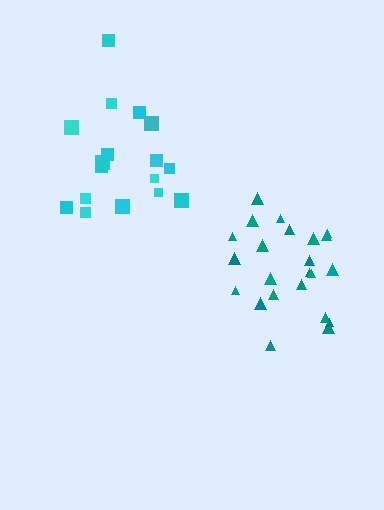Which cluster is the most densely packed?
Teal.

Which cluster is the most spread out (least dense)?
Cyan.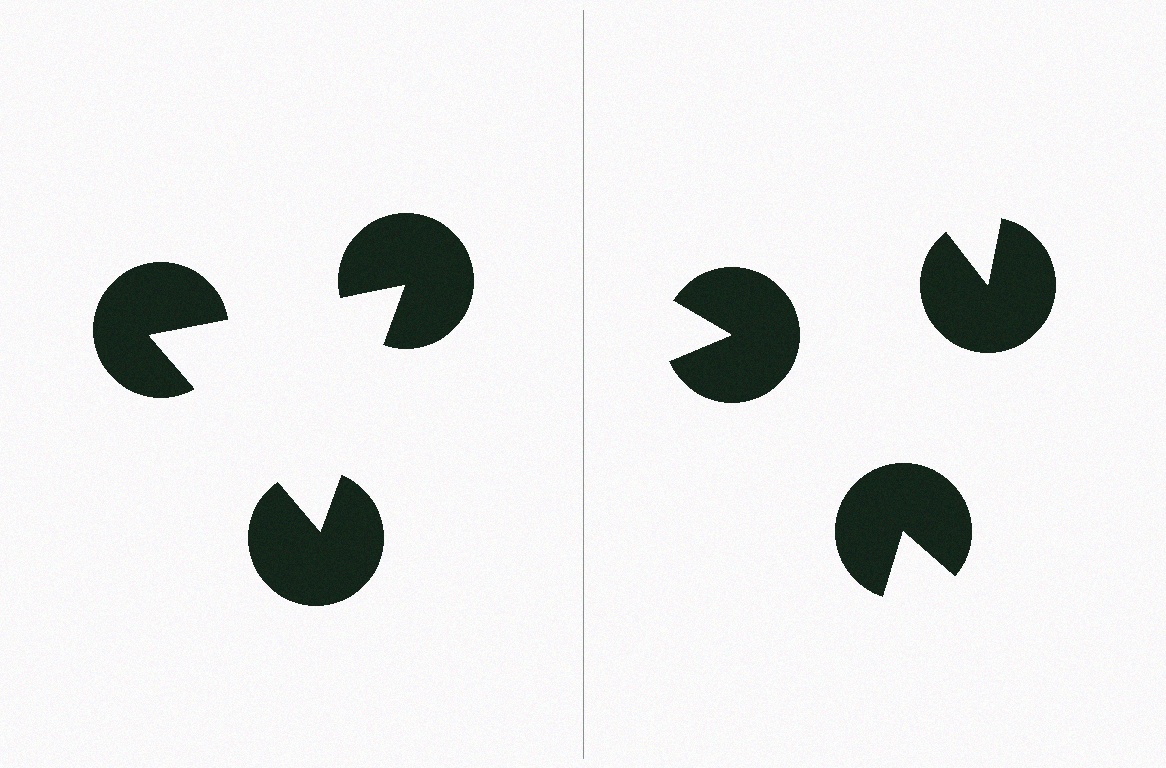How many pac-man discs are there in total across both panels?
6 — 3 on each side.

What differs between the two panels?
The pac-man discs are positioned identically on both sides; only the wedge orientations differ. On the left they align to a triangle; on the right they are misaligned.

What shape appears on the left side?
An illusory triangle.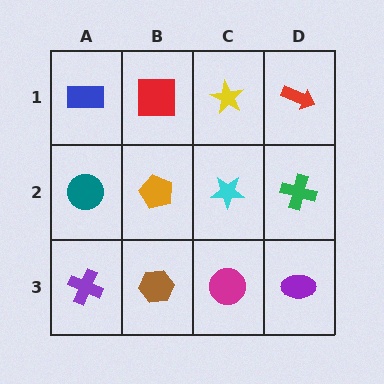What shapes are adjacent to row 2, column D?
A red arrow (row 1, column D), a purple ellipse (row 3, column D), a cyan star (row 2, column C).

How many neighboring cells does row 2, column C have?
4.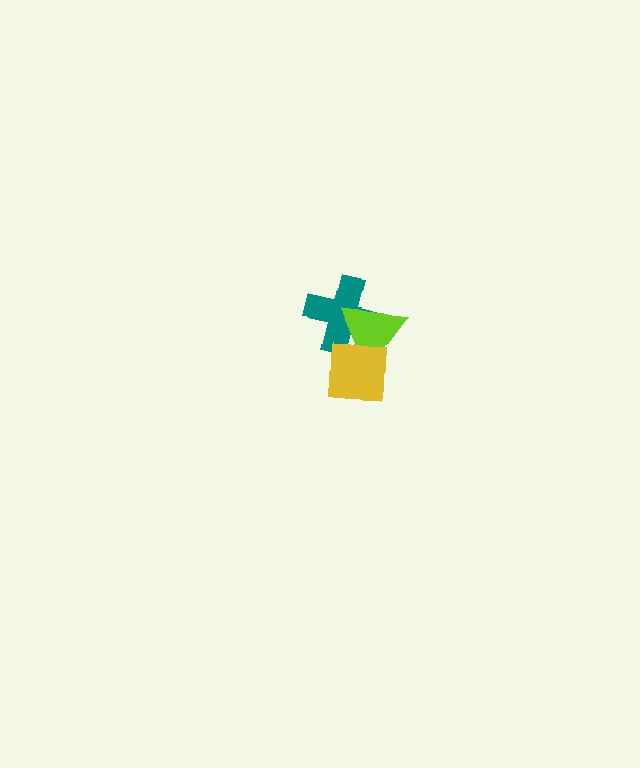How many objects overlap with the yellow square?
2 objects overlap with the yellow square.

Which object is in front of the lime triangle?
The yellow square is in front of the lime triangle.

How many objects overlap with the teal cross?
2 objects overlap with the teal cross.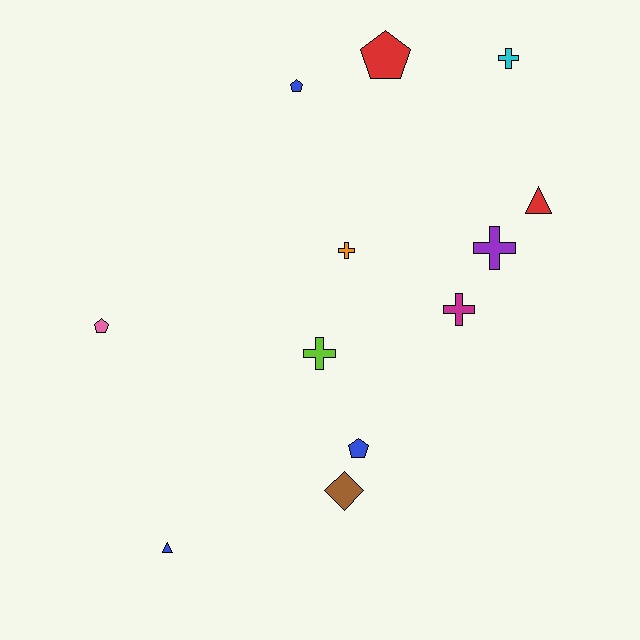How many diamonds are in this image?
There is 1 diamond.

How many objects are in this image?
There are 12 objects.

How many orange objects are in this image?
There is 1 orange object.